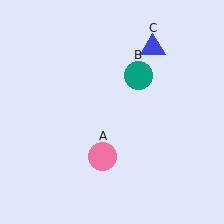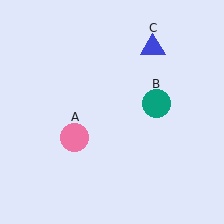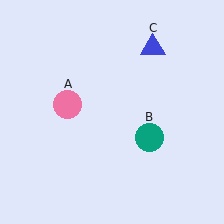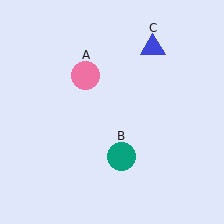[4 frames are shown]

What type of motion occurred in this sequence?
The pink circle (object A), teal circle (object B) rotated clockwise around the center of the scene.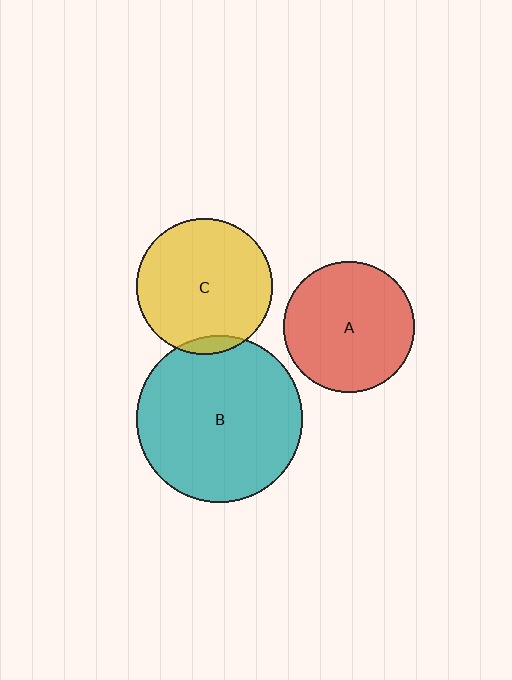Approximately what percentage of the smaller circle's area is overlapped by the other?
Approximately 5%.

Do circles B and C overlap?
Yes.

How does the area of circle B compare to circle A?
Approximately 1.6 times.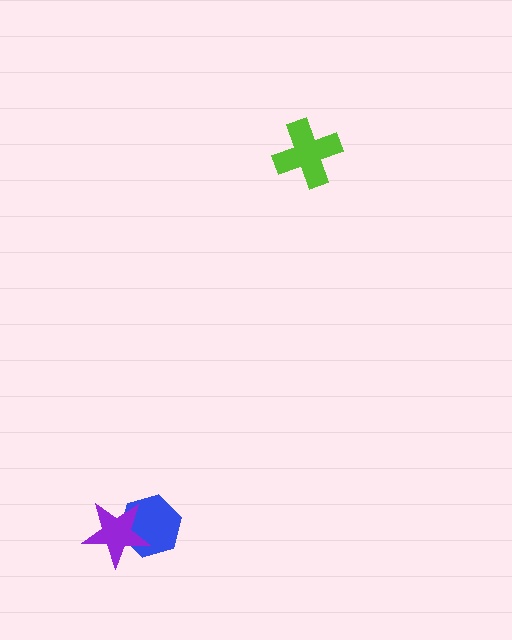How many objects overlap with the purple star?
1 object overlaps with the purple star.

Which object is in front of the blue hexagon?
The purple star is in front of the blue hexagon.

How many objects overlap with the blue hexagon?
1 object overlaps with the blue hexagon.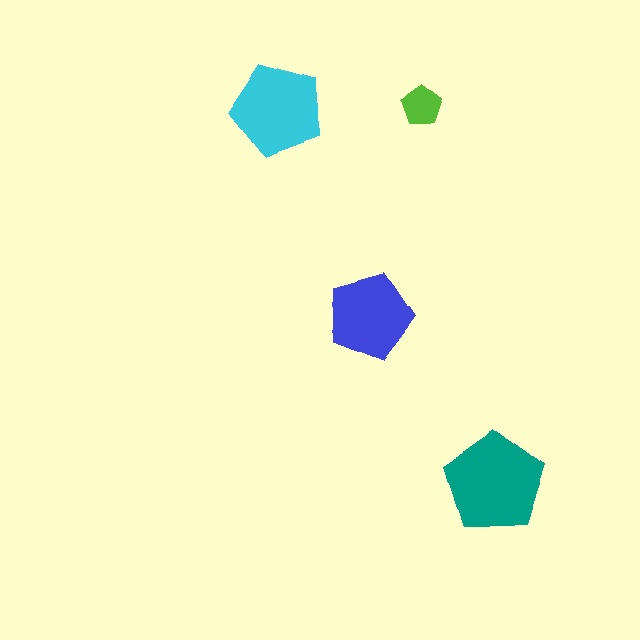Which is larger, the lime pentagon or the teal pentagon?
The teal one.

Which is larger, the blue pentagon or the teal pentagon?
The teal one.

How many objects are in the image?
There are 4 objects in the image.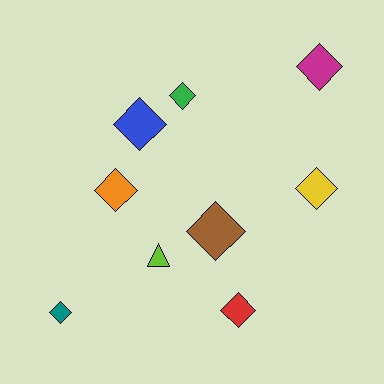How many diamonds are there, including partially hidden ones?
There are 8 diamonds.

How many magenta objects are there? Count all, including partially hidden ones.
There is 1 magenta object.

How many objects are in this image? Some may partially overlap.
There are 9 objects.